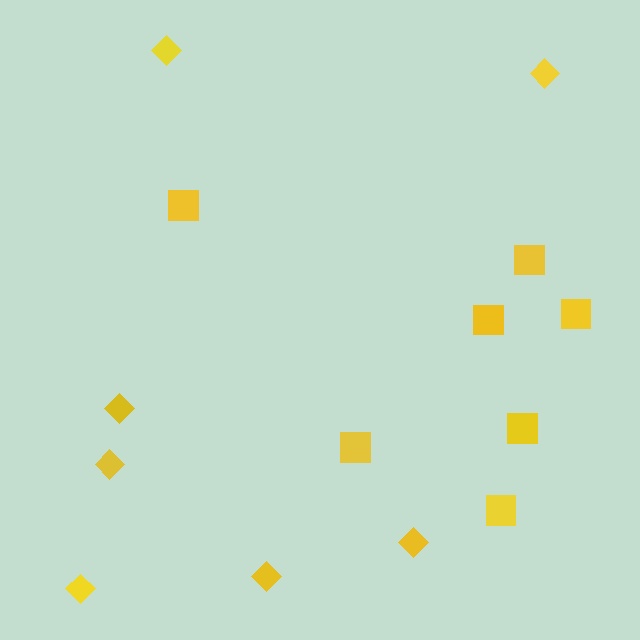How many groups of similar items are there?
There are 2 groups: one group of squares (7) and one group of diamonds (7).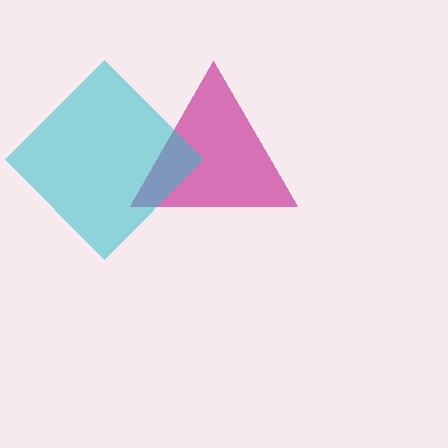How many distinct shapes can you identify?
There are 2 distinct shapes: a magenta triangle, a cyan diamond.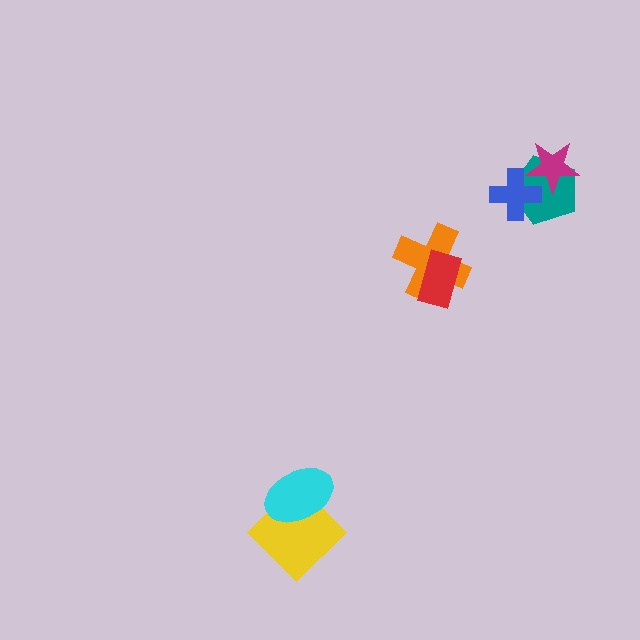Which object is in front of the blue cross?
The magenta star is in front of the blue cross.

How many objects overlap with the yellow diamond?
1 object overlaps with the yellow diamond.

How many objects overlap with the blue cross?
2 objects overlap with the blue cross.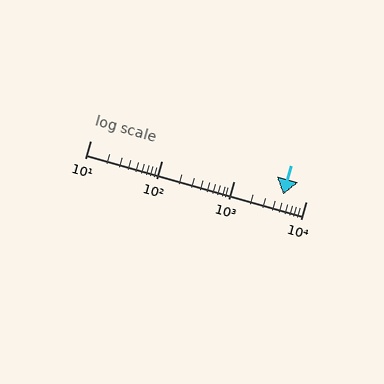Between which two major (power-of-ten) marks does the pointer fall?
The pointer is between 1000 and 10000.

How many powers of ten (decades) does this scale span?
The scale spans 3 decades, from 10 to 10000.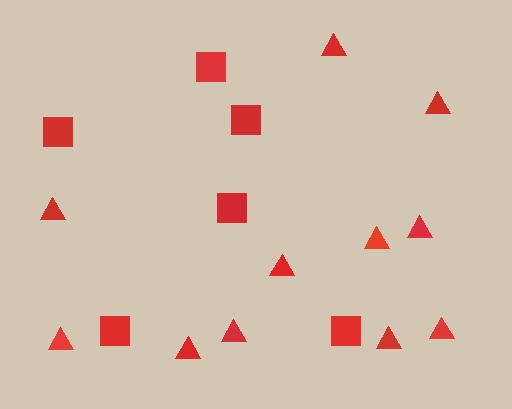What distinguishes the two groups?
There are 2 groups: one group of squares (6) and one group of triangles (11).